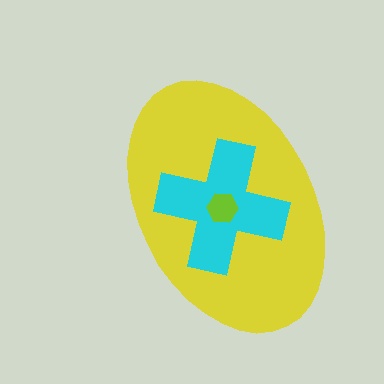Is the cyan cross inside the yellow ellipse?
Yes.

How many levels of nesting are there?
3.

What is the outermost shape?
The yellow ellipse.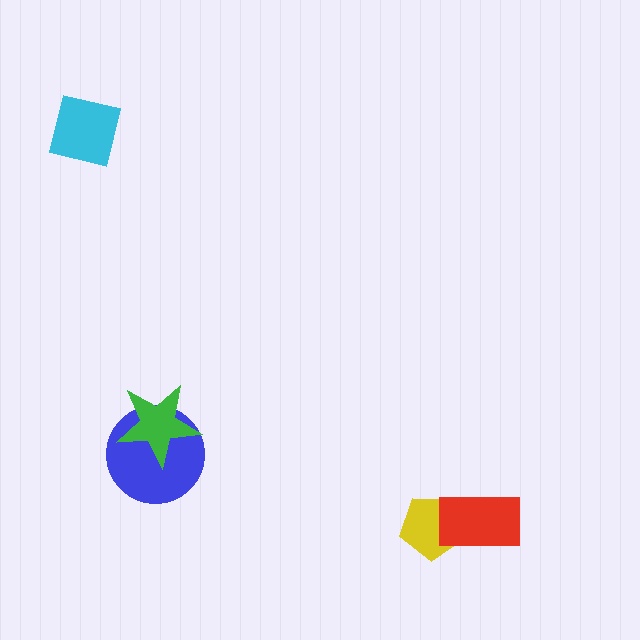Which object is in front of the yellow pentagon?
The red rectangle is in front of the yellow pentagon.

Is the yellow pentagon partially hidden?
Yes, it is partially covered by another shape.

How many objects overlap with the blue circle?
1 object overlaps with the blue circle.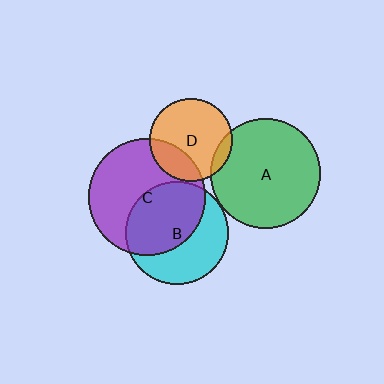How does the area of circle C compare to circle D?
Approximately 2.0 times.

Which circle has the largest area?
Circle C (purple).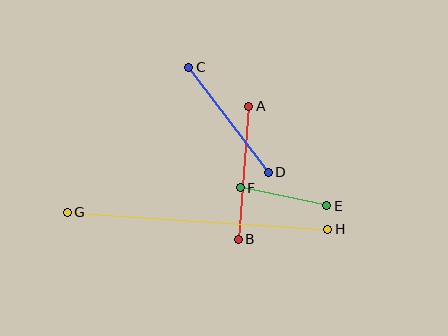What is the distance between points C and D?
The distance is approximately 131 pixels.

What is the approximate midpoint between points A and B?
The midpoint is at approximately (243, 173) pixels.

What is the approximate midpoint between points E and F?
The midpoint is at approximately (283, 197) pixels.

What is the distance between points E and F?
The distance is approximately 88 pixels.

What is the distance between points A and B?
The distance is approximately 133 pixels.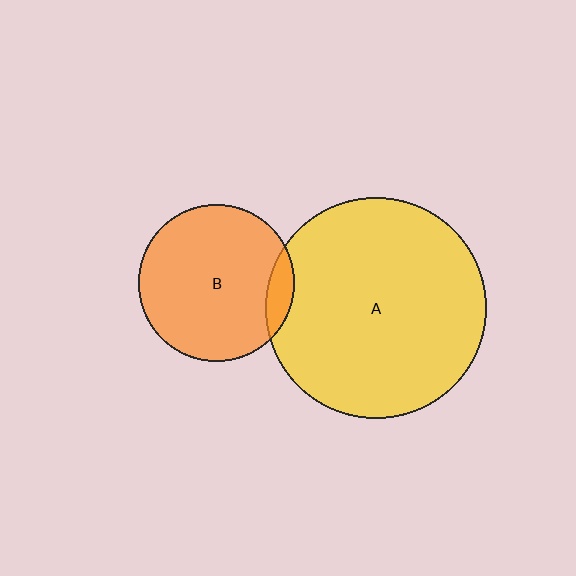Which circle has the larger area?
Circle A (yellow).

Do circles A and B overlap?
Yes.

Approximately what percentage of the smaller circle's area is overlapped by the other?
Approximately 10%.